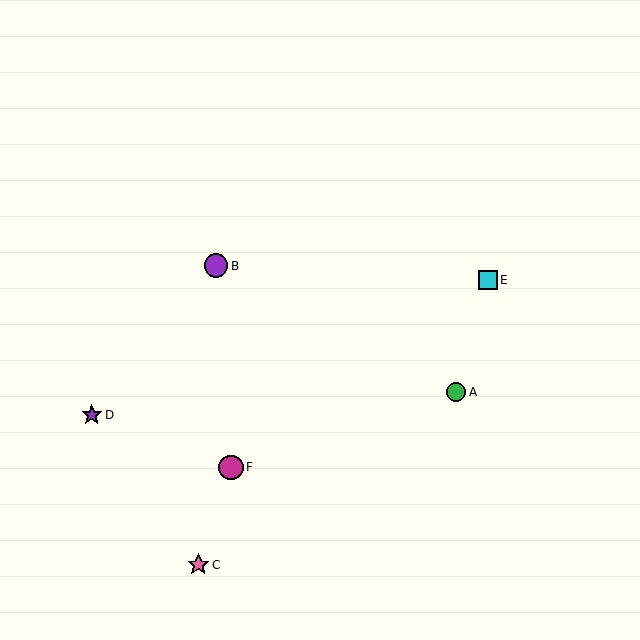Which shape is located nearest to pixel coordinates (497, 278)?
The cyan square (labeled E) at (488, 280) is nearest to that location.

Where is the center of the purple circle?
The center of the purple circle is at (216, 266).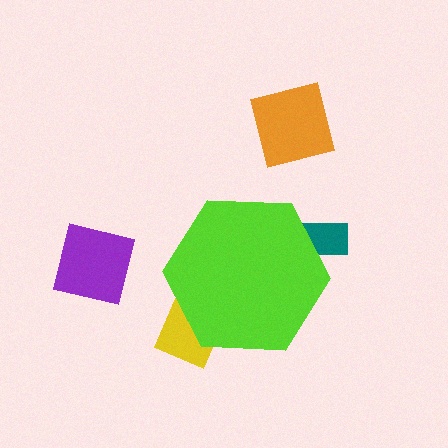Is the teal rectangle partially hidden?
Yes, the teal rectangle is partially hidden behind the lime hexagon.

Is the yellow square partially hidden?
Yes, the yellow square is partially hidden behind the lime hexagon.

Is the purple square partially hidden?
No, the purple square is fully visible.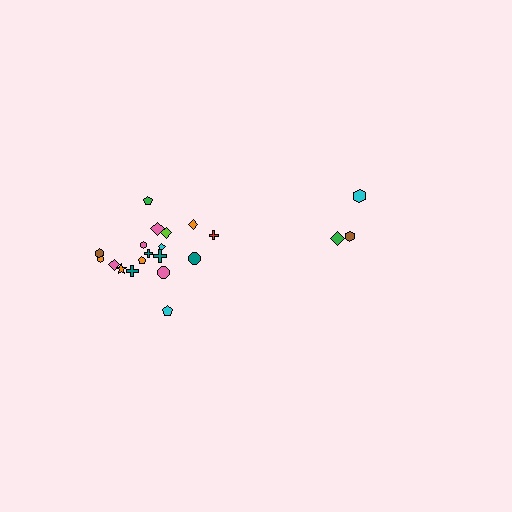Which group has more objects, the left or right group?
The left group.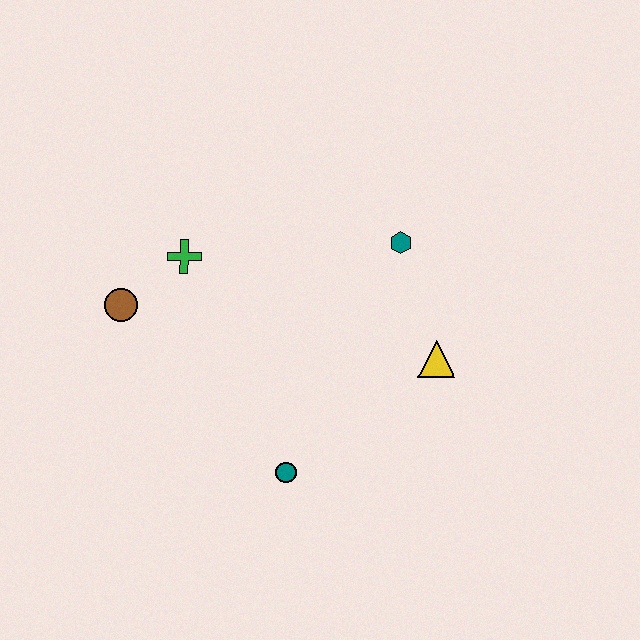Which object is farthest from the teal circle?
The teal hexagon is farthest from the teal circle.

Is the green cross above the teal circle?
Yes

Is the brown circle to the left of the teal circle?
Yes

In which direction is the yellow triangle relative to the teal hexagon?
The yellow triangle is below the teal hexagon.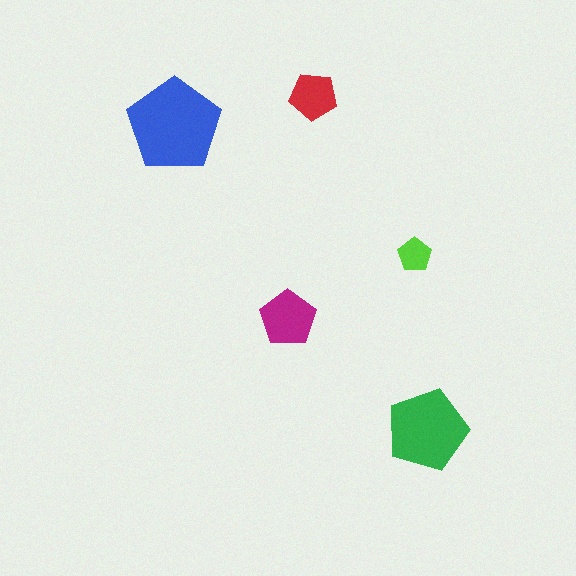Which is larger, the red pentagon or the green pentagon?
The green one.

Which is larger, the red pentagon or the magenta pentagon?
The magenta one.